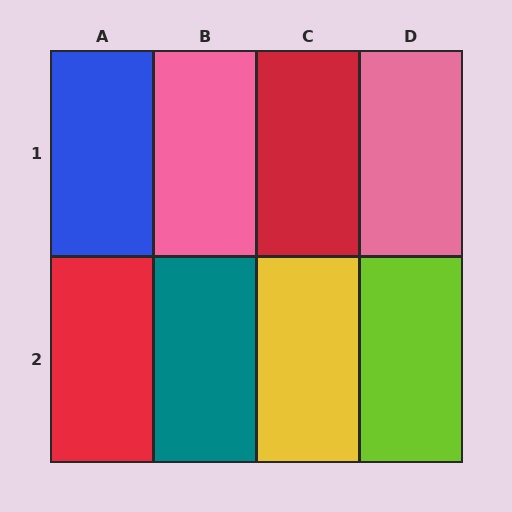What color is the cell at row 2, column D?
Lime.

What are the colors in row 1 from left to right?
Blue, pink, red, pink.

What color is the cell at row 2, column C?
Yellow.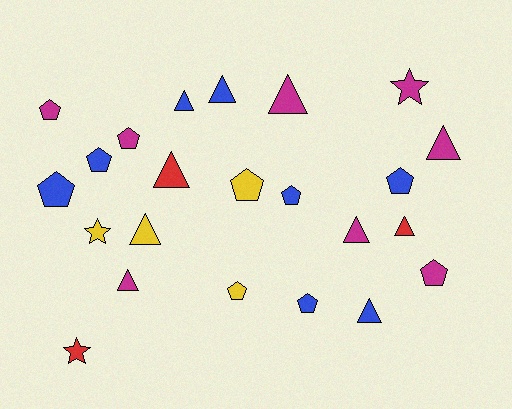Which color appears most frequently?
Blue, with 8 objects.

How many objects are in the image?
There are 23 objects.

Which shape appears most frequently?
Triangle, with 10 objects.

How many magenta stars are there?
There is 1 magenta star.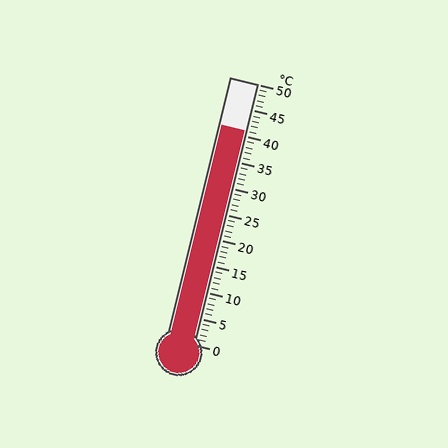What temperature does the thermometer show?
The thermometer shows approximately 41°C.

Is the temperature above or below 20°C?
The temperature is above 20°C.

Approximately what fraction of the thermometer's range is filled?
The thermometer is filled to approximately 80% of its range.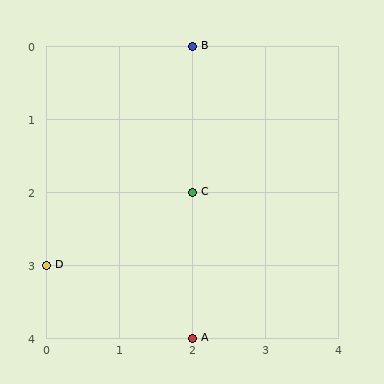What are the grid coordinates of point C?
Point C is at grid coordinates (2, 2).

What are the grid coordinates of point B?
Point B is at grid coordinates (2, 0).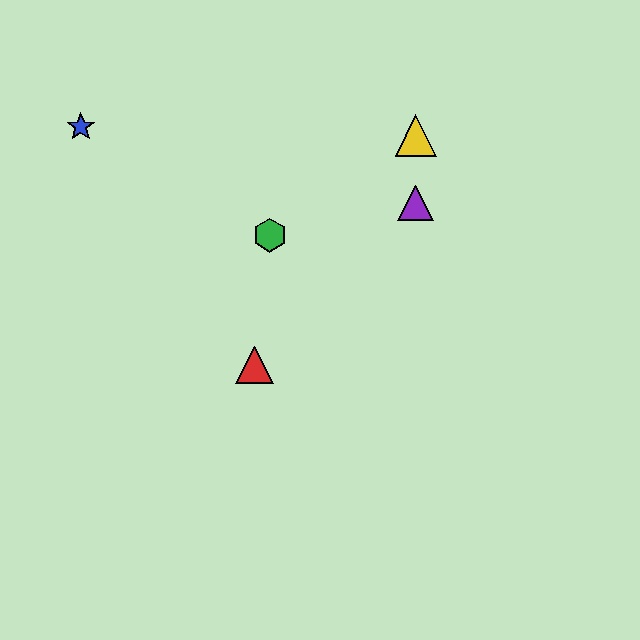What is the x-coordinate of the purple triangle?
The purple triangle is at x≈416.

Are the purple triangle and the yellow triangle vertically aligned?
Yes, both are at x≈416.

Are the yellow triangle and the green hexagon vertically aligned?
No, the yellow triangle is at x≈416 and the green hexagon is at x≈270.